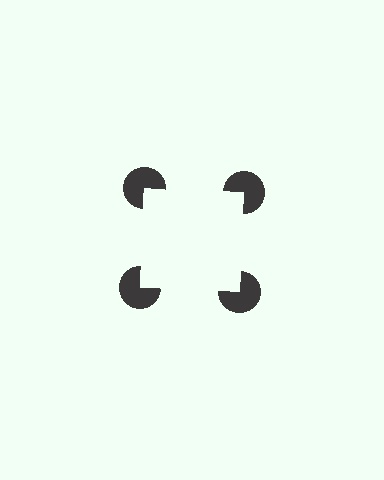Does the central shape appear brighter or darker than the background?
It typically appears slightly brighter than the background, even though no actual brightness change is drawn.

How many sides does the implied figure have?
4 sides.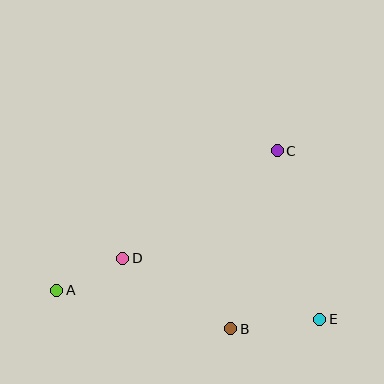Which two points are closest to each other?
Points A and D are closest to each other.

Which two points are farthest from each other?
Points A and E are farthest from each other.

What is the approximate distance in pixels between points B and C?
The distance between B and C is approximately 184 pixels.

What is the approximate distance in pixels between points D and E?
The distance between D and E is approximately 206 pixels.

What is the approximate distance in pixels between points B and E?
The distance between B and E is approximately 90 pixels.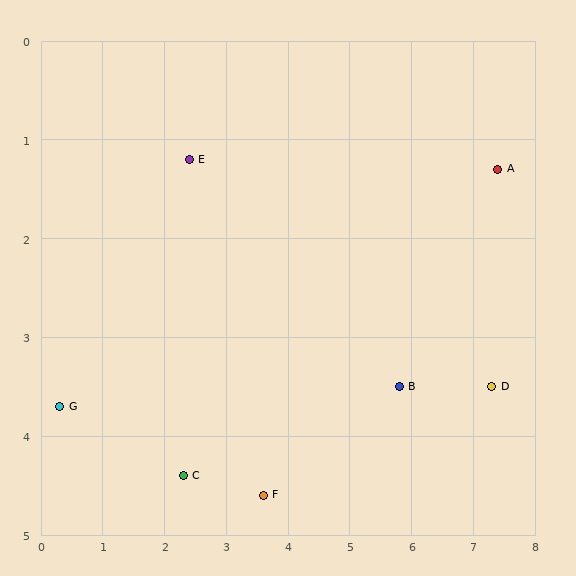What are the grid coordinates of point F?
Point F is at approximately (3.6, 4.6).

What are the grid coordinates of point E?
Point E is at approximately (2.4, 1.2).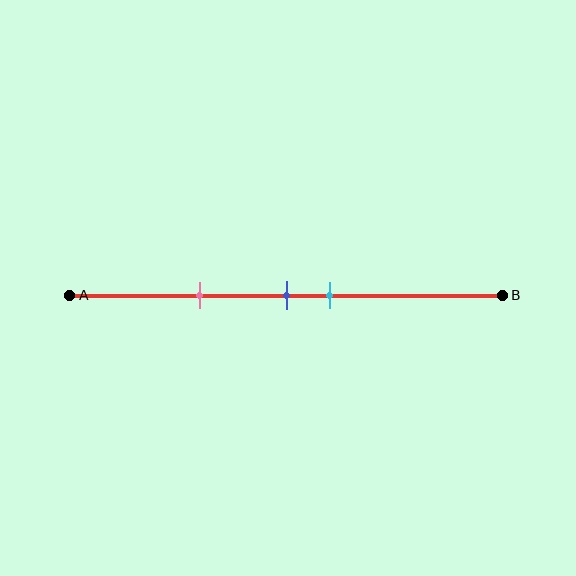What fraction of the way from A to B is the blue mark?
The blue mark is approximately 50% (0.5) of the way from A to B.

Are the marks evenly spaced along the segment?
No, the marks are not evenly spaced.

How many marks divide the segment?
There are 3 marks dividing the segment.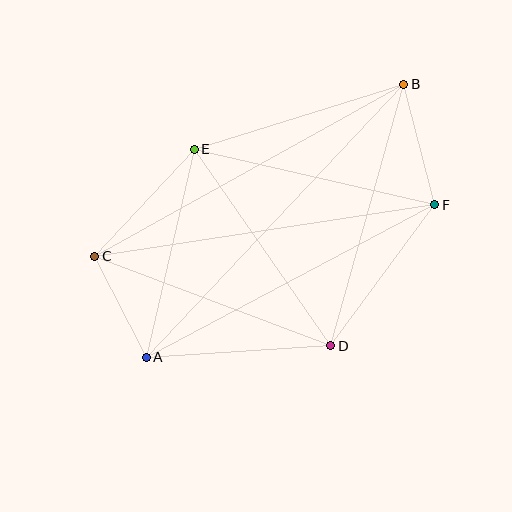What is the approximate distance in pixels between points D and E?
The distance between D and E is approximately 239 pixels.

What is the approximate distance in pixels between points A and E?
The distance between A and E is approximately 214 pixels.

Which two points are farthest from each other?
Points A and B are farthest from each other.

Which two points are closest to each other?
Points A and C are closest to each other.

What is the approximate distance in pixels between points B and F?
The distance between B and F is approximately 125 pixels.